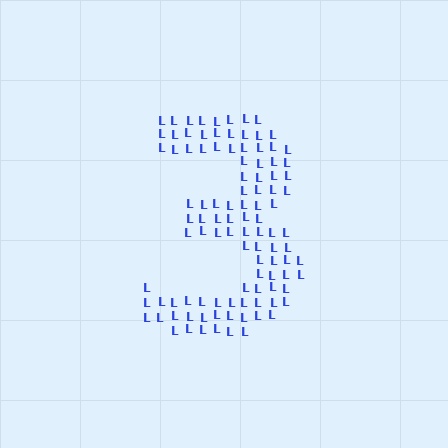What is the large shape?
The large shape is the digit 3.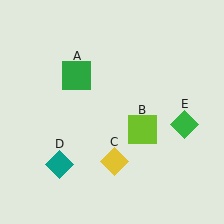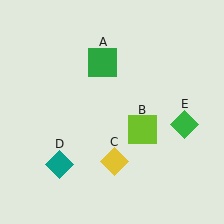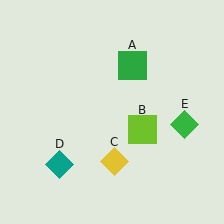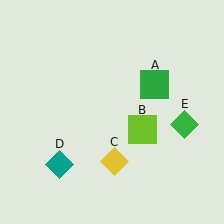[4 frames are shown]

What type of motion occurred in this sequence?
The green square (object A) rotated clockwise around the center of the scene.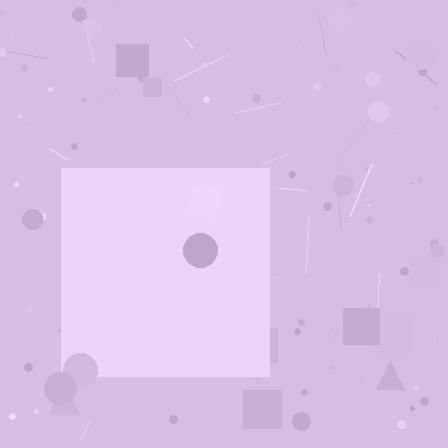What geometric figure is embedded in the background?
A square is embedded in the background.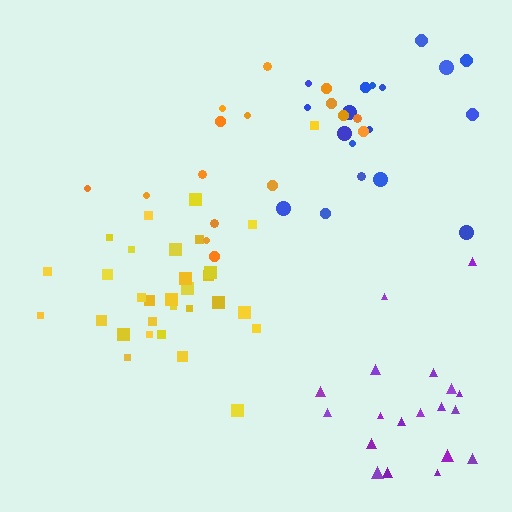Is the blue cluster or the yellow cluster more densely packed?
Yellow.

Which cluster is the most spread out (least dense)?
Orange.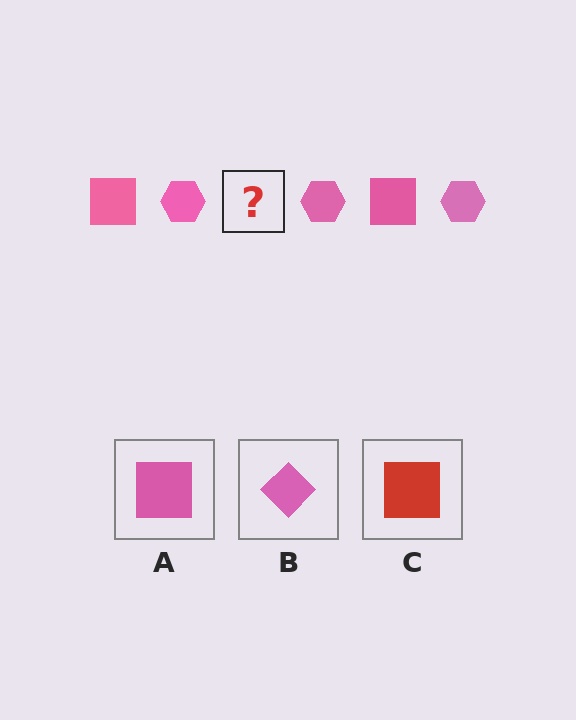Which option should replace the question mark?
Option A.